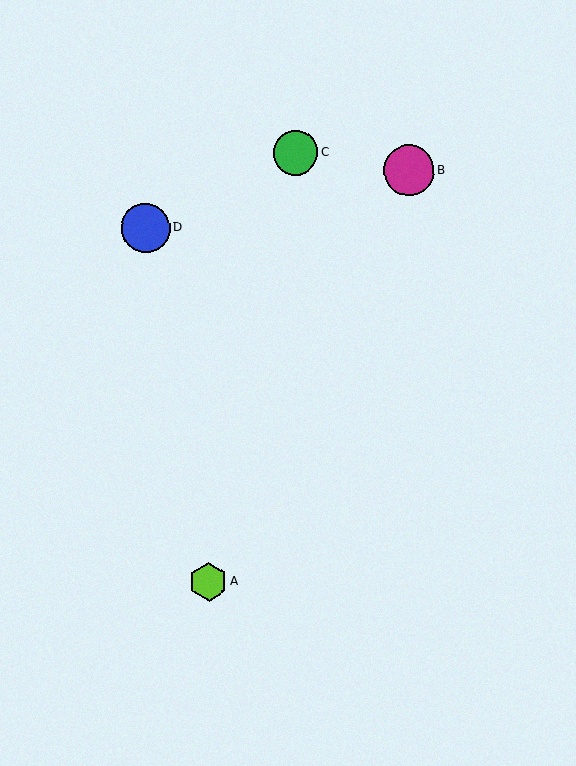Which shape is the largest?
The magenta circle (labeled B) is the largest.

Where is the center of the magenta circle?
The center of the magenta circle is at (409, 170).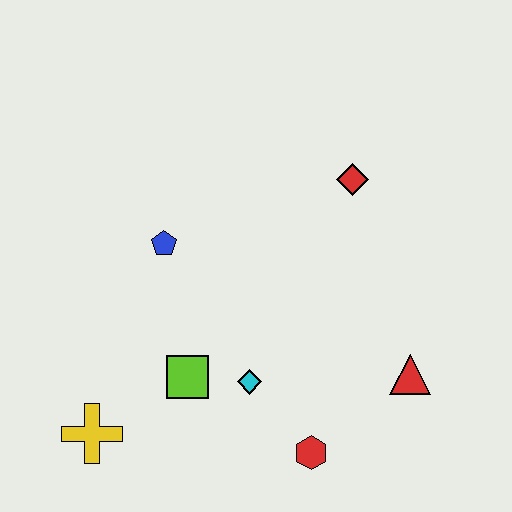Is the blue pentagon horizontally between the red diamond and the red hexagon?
No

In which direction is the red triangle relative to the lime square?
The red triangle is to the right of the lime square.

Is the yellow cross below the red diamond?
Yes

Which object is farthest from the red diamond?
The yellow cross is farthest from the red diamond.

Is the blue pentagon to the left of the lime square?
Yes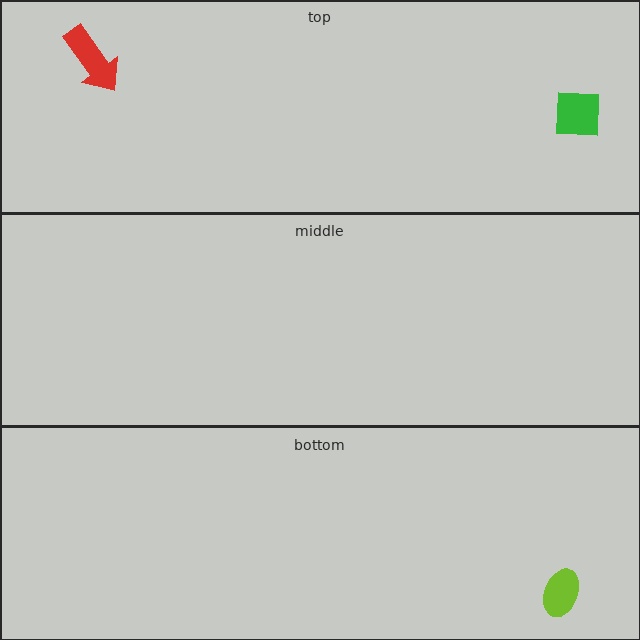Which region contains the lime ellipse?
The bottom region.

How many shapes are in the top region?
2.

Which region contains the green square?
The top region.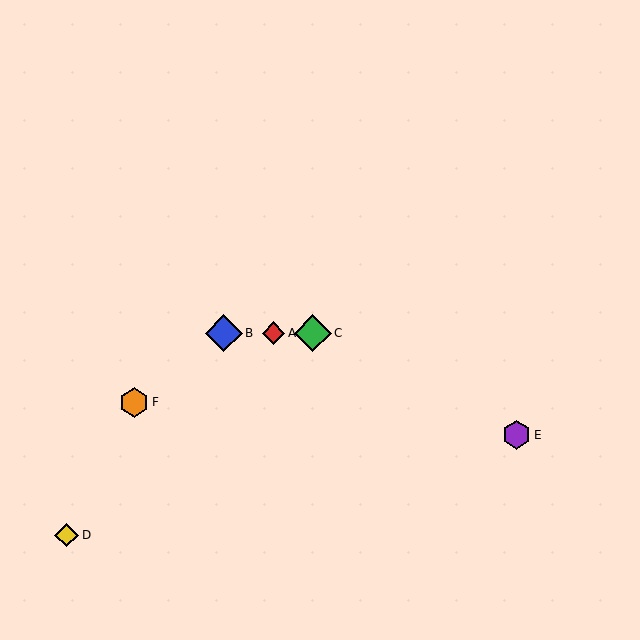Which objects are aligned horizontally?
Objects A, B, C are aligned horizontally.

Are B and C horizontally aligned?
Yes, both are at y≈333.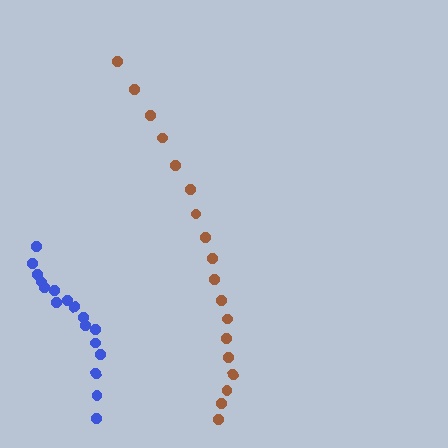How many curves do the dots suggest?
There are 2 distinct paths.